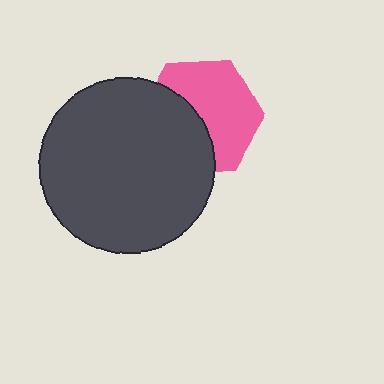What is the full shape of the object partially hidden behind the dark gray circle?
The partially hidden object is a pink hexagon.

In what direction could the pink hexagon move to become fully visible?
The pink hexagon could move right. That would shift it out from behind the dark gray circle entirely.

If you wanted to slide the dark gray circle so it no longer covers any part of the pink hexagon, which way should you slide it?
Slide it left — that is the most direct way to separate the two shapes.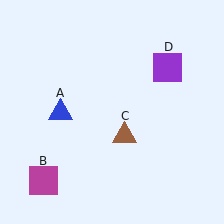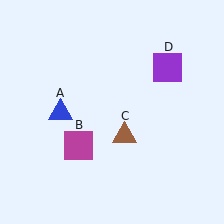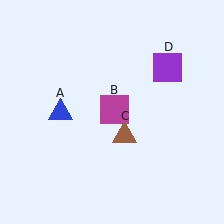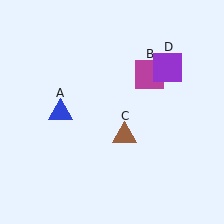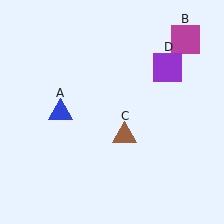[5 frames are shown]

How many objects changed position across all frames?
1 object changed position: magenta square (object B).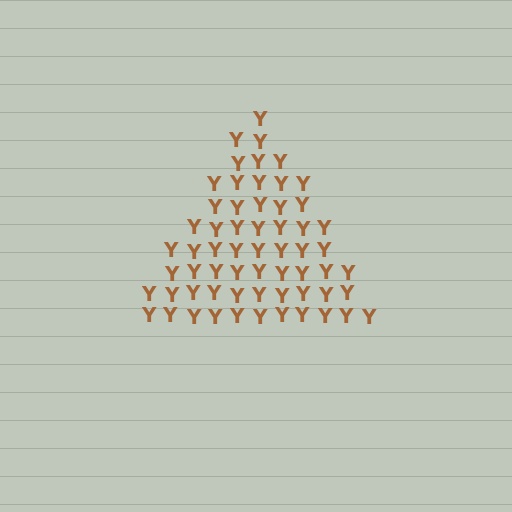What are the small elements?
The small elements are letter Y's.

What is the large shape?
The large shape is a triangle.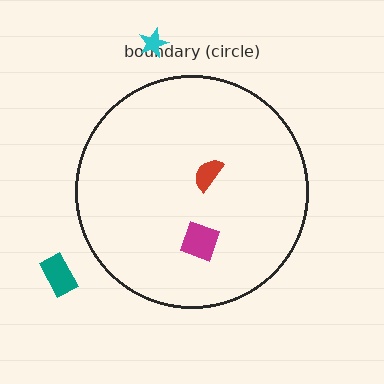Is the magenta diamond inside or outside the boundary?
Inside.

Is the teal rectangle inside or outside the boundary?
Outside.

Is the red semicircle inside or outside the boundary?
Inside.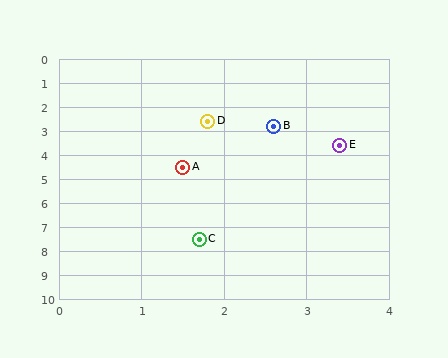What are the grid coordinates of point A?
Point A is at approximately (1.5, 4.5).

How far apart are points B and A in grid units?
Points B and A are about 2.0 grid units apart.